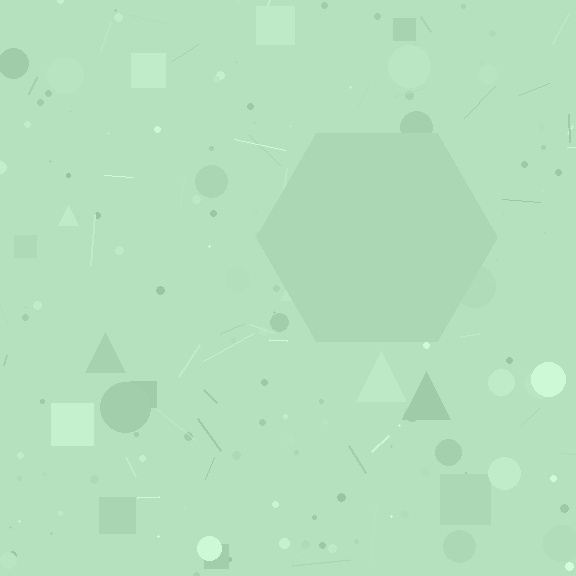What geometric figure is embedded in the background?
A hexagon is embedded in the background.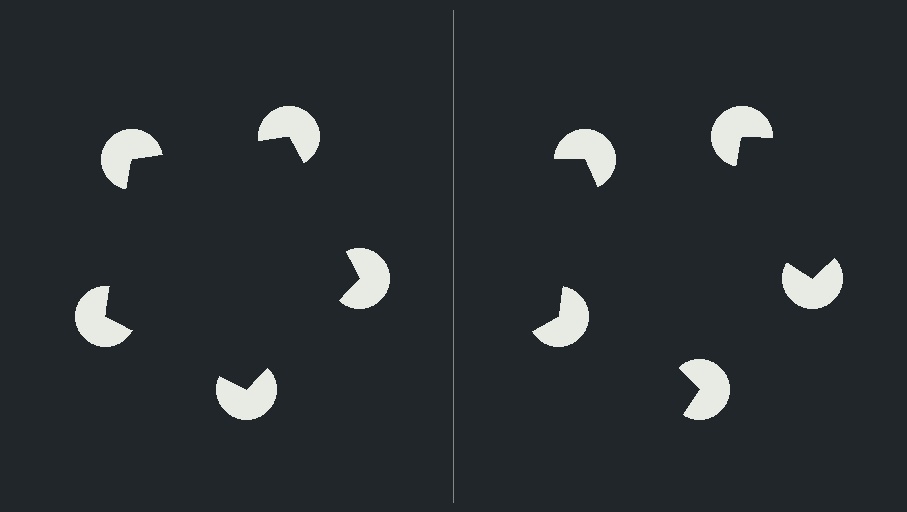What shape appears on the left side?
An illusory pentagon.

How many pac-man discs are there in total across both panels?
10 — 5 on each side.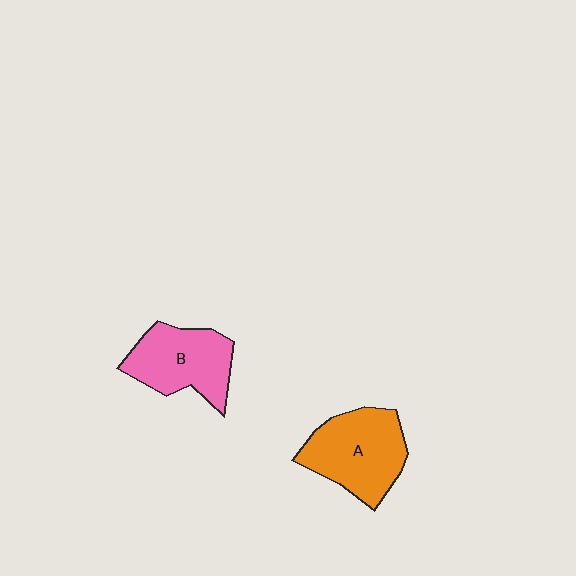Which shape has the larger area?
Shape A (orange).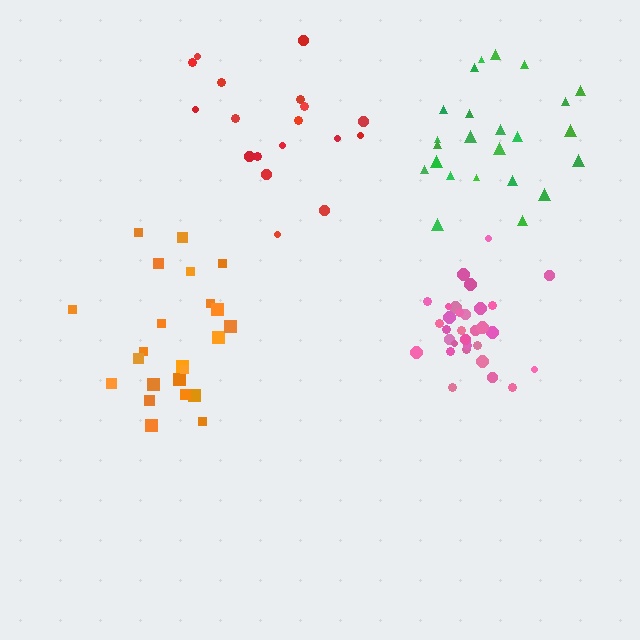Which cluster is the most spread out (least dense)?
Red.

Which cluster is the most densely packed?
Pink.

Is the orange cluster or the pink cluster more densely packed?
Pink.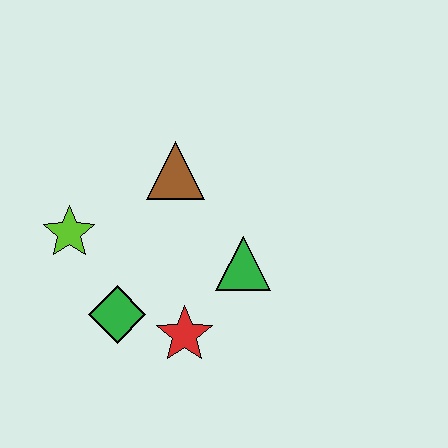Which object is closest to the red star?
The green diamond is closest to the red star.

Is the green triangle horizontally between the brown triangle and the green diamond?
No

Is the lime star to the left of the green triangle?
Yes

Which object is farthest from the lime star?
The green triangle is farthest from the lime star.